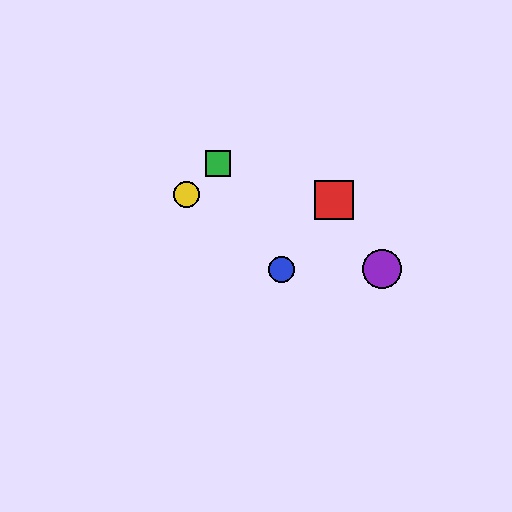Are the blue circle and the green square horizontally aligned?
No, the blue circle is at y≈269 and the green square is at y≈164.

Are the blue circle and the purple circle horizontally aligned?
Yes, both are at y≈269.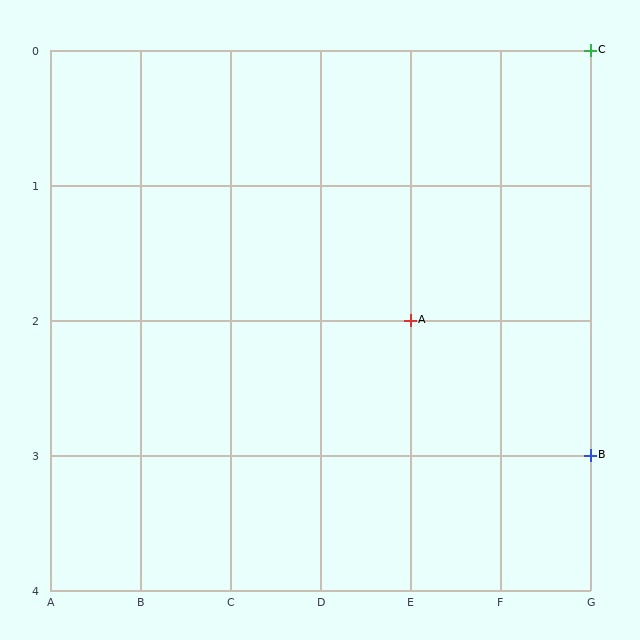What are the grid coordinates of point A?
Point A is at grid coordinates (E, 2).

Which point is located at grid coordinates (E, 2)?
Point A is at (E, 2).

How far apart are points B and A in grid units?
Points B and A are 2 columns and 1 row apart (about 2.2 grid units diagonally).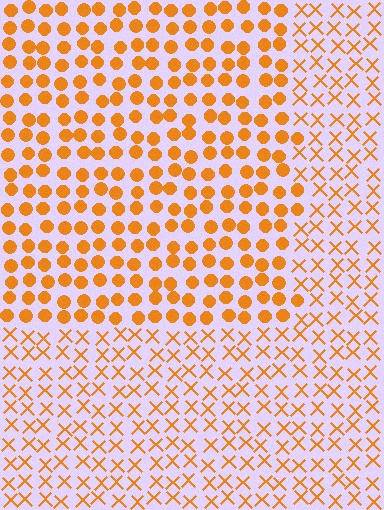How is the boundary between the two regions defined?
The boundary is defined by a change in element shape: circles inside vs. X marks outside. All elements share the same color and spacing.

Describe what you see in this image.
The image is filled with small orange elements arranged in a uniform grid. A rectangle-shaped region contains circles, while the surrounding area contains X marks. The boundary is defined purely by the change in element shape.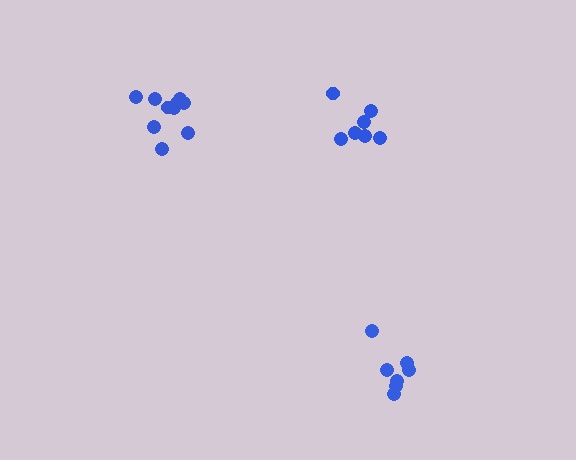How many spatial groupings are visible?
There are 3 spatial groupings.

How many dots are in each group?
Group 1: 7 dots, Group 2: 7 dots, Group 3: 10 dots (24 total).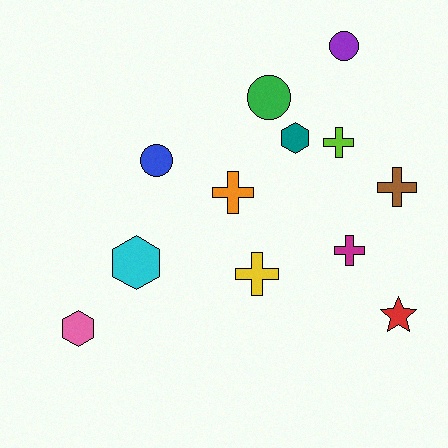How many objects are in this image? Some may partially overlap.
There are 12 objects.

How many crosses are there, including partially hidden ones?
There are 5 crosses.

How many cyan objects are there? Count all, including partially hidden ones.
There is 1 cyan object.